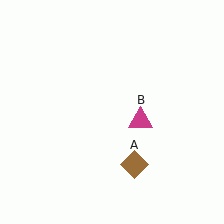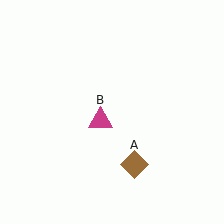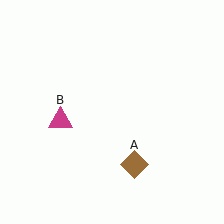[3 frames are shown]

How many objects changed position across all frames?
1 object changed position: magenta triangle (object B).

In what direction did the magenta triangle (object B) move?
The magenta triangle (object B) moved left.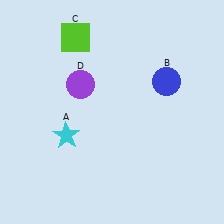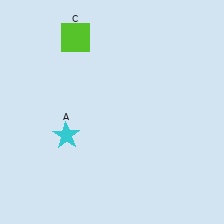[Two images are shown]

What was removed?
The purple circle (D), the blue circle (B) were removed in Image 2.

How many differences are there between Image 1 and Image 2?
There are 2 differences between the two images.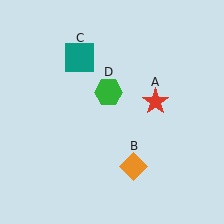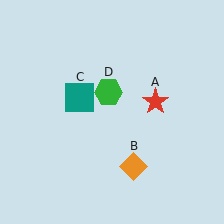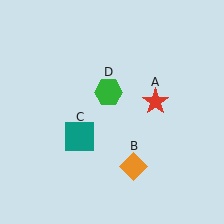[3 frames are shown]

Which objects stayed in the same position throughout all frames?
Red star (object A) and orange diamond (object B) and green hexagon (object D) remained stationary.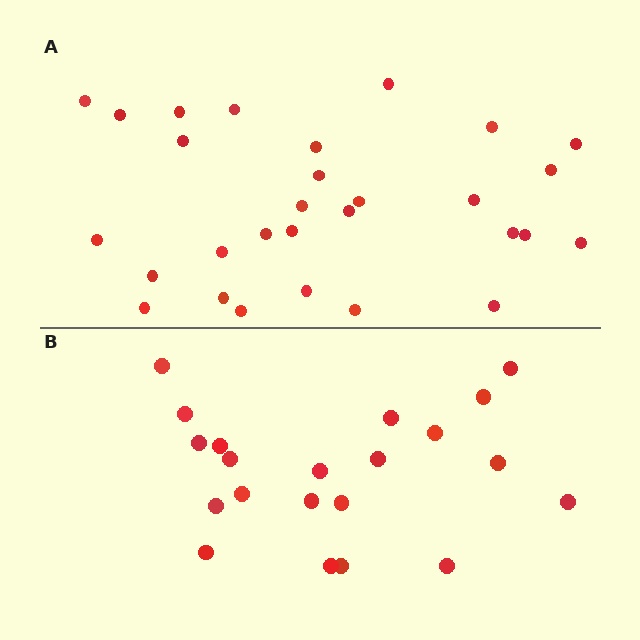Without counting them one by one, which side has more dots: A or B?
Region A (the top region) has more dots.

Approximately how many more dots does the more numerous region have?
Region A has roughly 8 or so more dots than region B.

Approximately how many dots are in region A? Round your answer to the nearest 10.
About 30 dots. (The exact count is 29, which rounds to 30.)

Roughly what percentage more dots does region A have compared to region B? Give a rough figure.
About 40% more.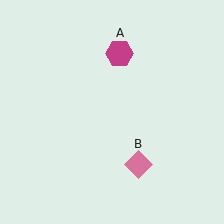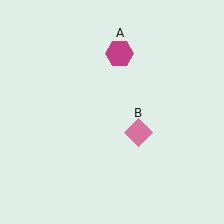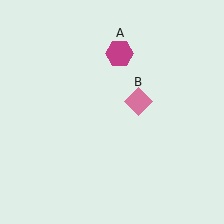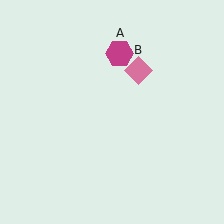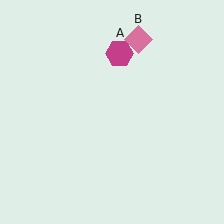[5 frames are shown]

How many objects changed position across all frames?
1 object changed position: pink diamond (object B).